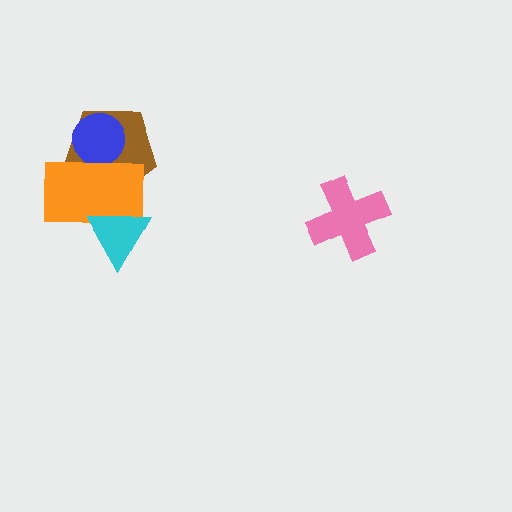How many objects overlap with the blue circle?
2 objects overlap with the blue circle.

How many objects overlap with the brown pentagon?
2 objects overlap with the brown pentagon.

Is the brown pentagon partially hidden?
Yes, it is partially covered by another shape.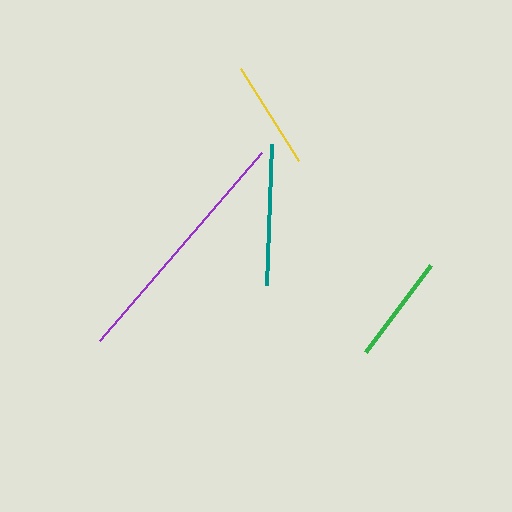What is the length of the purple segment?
The purple segment is approximately 248 pixels long.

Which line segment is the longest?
The purple line is the longest at approximately 248 pixels.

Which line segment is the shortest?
The yellow line is the shortest at approximately 108 pixels.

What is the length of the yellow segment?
The yellow segment is approximately 108 pixels long.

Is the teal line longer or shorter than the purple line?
The purple line is longer than the teal line.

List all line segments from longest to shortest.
From longest to shortest: purple, teal, green, yellow.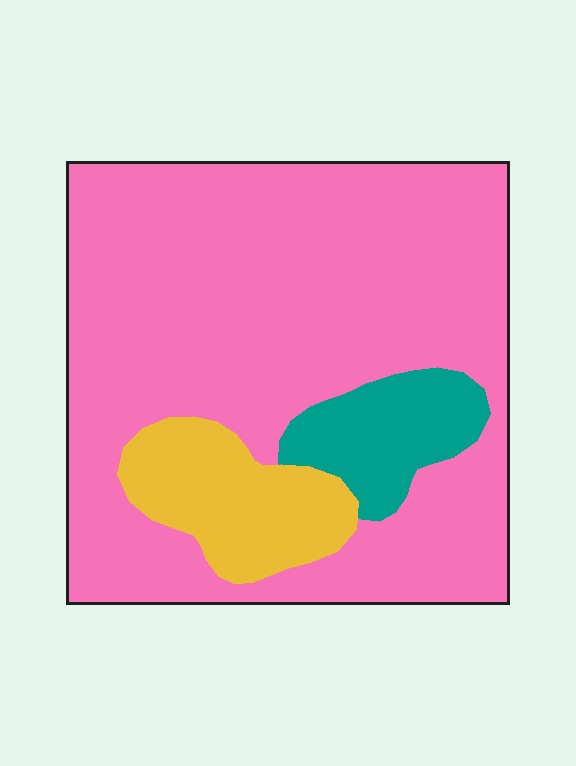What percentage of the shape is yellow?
Yellow takes up about one eighth (1/8) of the shape.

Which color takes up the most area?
Pink, at roughly 80%.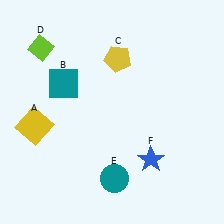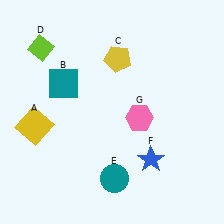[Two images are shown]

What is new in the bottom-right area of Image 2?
A pink hexagon (G) was added in the bottom-right area of Image 2.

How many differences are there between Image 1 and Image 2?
There is 1 difference between the two images.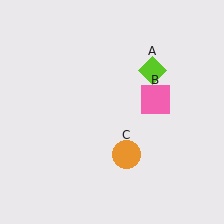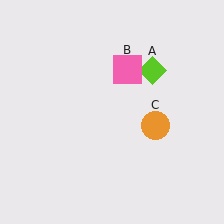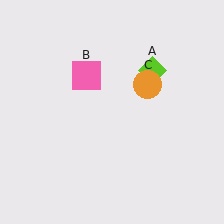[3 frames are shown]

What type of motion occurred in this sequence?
The pink square (object B), orange circle (object C) rotated counterclockwise around the center of the scene.